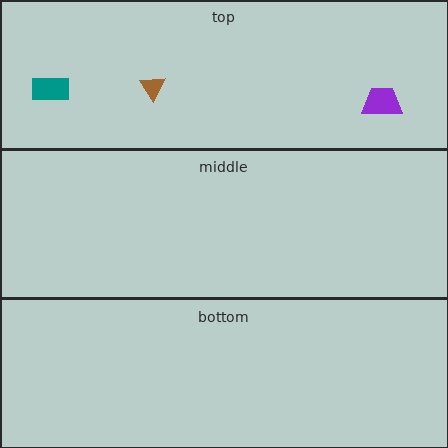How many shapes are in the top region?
3.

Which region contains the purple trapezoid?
The top region.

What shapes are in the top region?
The purple trapezoid, the brown triangle, the teal rectangle.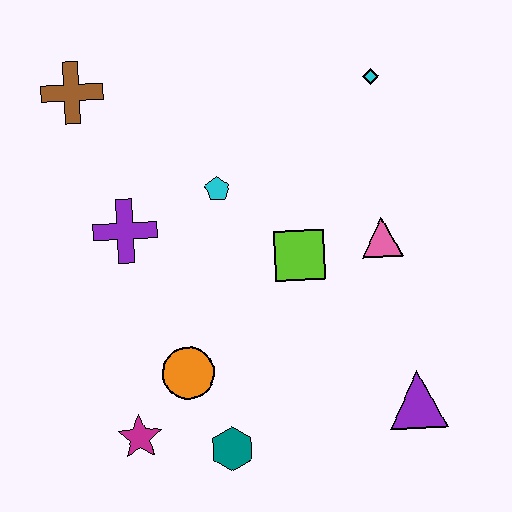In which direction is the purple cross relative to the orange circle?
The purple cross is above the orange circle.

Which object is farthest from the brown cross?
The purple triangle is farthest from the brown cross.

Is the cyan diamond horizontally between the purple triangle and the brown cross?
Yes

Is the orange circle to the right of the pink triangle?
No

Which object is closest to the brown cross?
The purple cross is closest to the brown cross.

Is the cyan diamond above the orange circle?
Yes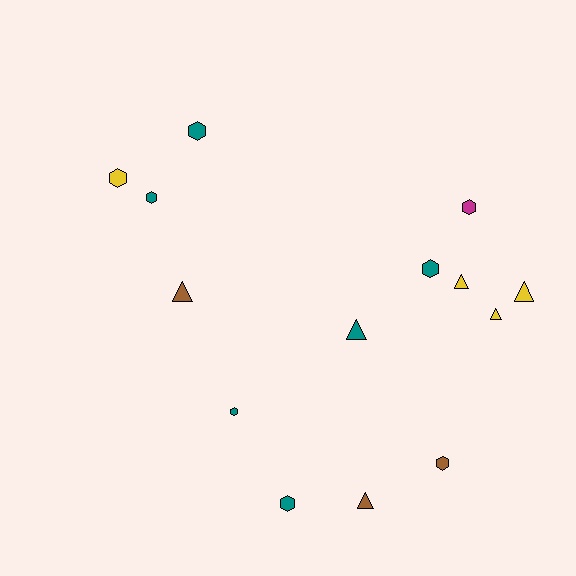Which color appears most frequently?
Teal, with 6 objects.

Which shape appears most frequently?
Hexagon, with 8 objects.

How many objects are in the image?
There are 14 objects.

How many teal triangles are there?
There is 1 teal triangle.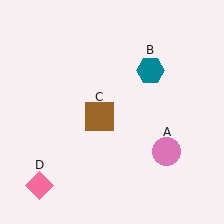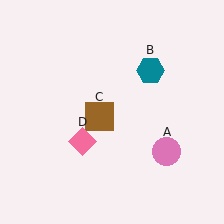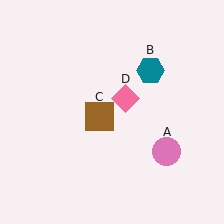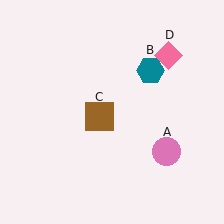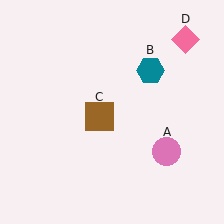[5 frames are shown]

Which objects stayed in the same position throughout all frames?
Pink circle (object A) and teal hexagon (object B) and brown square (object C) remained stationary.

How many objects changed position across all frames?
1 object changed position: pink diamond (object D).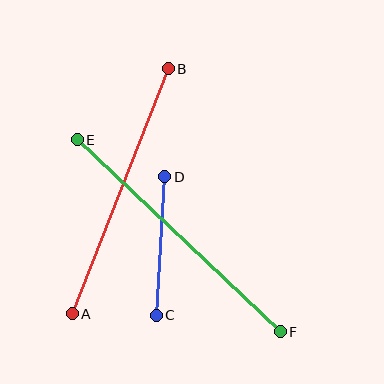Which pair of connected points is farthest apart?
Points E and F are farthest apart.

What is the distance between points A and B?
The distance is approximately 263 pixels.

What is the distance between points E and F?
The distance is approximately 280 pixels.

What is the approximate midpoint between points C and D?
The midpoint is at approximately (160, 246) pixels.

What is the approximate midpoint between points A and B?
The midpoint is at approximately (120, 191) pixels.